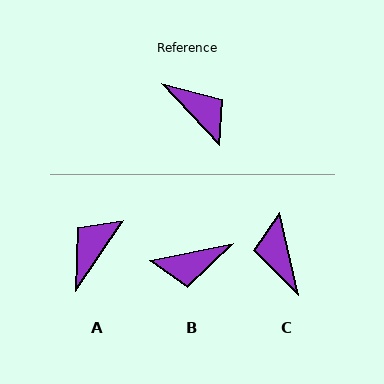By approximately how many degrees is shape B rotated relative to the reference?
Approximately 122 degrees clockwise.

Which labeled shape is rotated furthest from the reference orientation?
C, about 150 degrees away.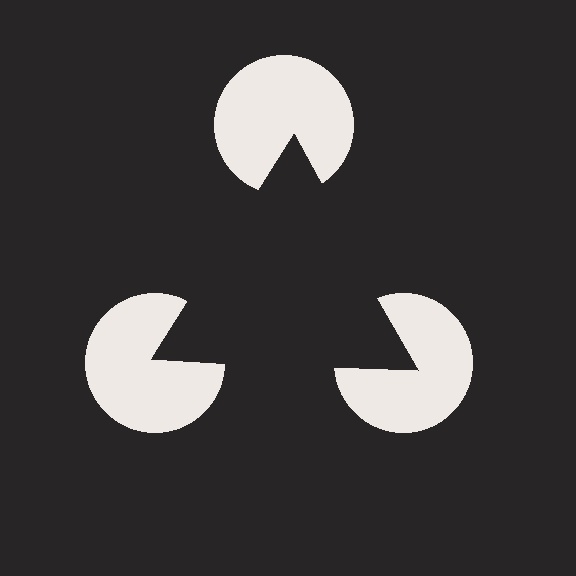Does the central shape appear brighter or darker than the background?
It typically appears slightly darker than the background, even though no actual brightness change is drawn.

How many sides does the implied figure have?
3 sides.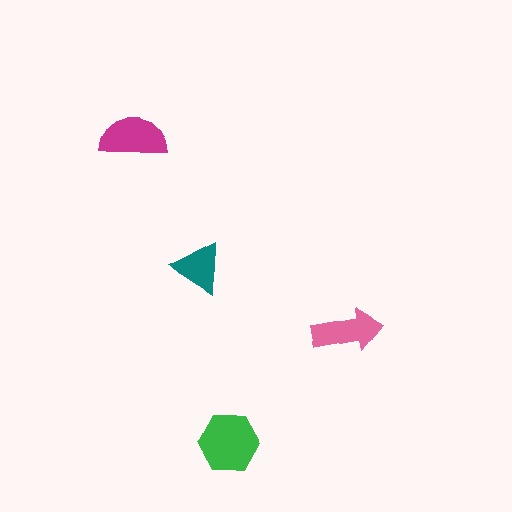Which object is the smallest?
The teal triangle.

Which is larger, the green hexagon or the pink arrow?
The green hexagon.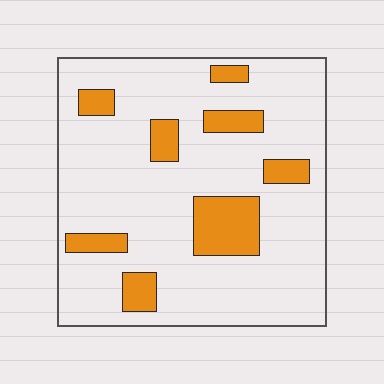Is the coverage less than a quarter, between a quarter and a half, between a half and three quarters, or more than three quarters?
Less than a quarter.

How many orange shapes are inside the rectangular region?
8.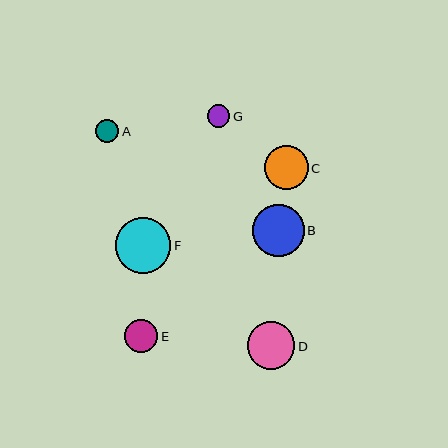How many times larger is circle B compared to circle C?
Circle B is approximately 1.2 times the size of circle C.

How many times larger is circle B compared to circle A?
Circle B is approximately 2.3 times the size of circle A.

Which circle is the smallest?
Circle G is the smallest with a size of approximately 23 pixels.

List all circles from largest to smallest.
From largest to smallest: F, B, D, C, E, A, G.